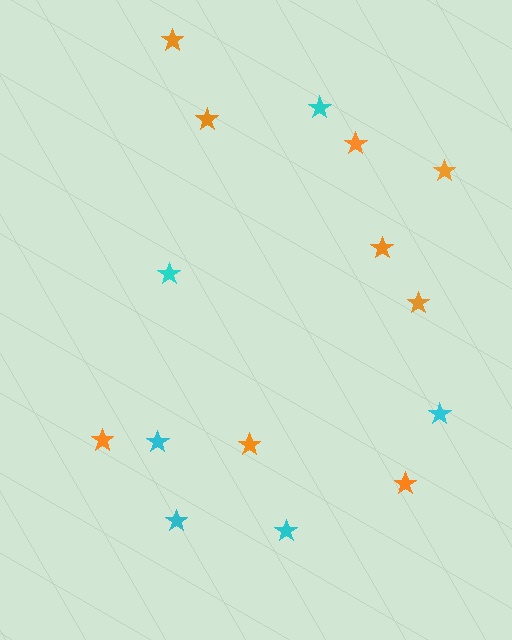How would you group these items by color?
There are 2 groups: one group of orange stars (9) and one group of cyan stars (6).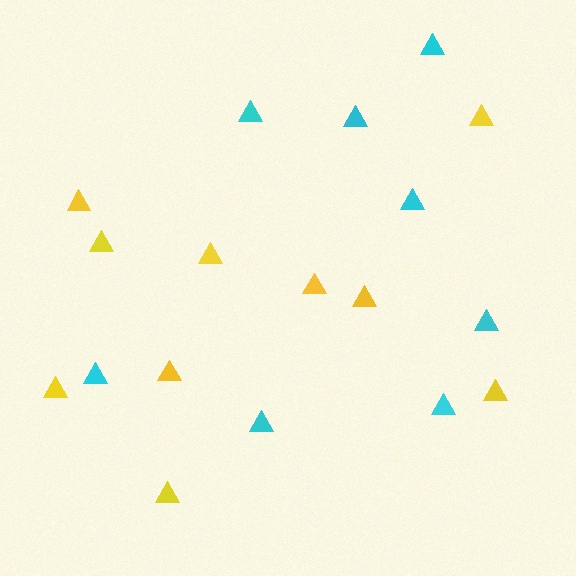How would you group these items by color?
There are 2 groups: one group of cyan triangles (8) and one group of yellow triangles (10).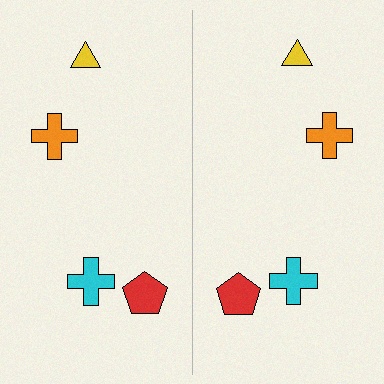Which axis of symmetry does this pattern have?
The pattern has a vertical axis of symmetry running through the center of the image.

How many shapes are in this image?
There are 8 shapes in this image.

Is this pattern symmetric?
Yes, this pattern has bilateral (reflection) symmetry.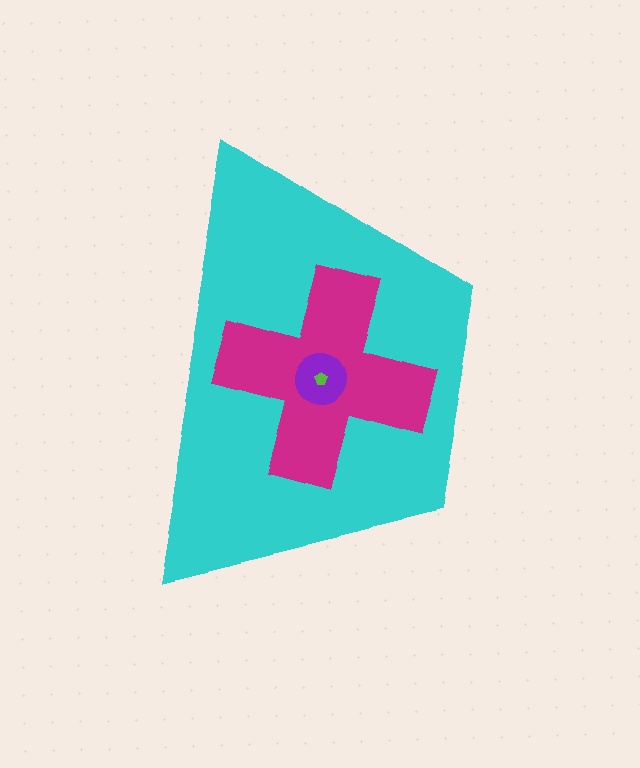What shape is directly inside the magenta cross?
The purple circle.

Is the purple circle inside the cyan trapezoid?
Yes.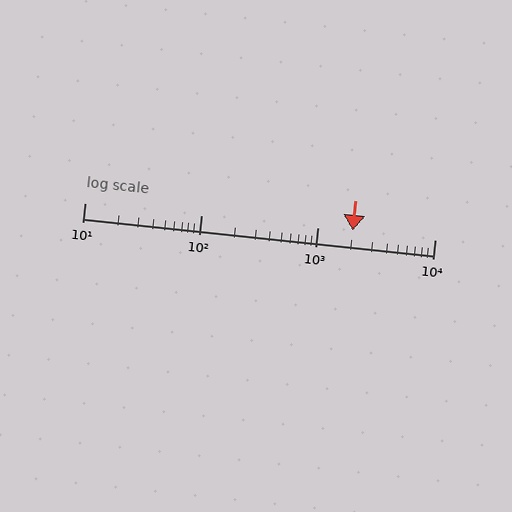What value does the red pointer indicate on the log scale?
The pointer indicates approximately 2000.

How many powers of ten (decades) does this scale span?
The scale spans 3 decades, from 10 to 10000.